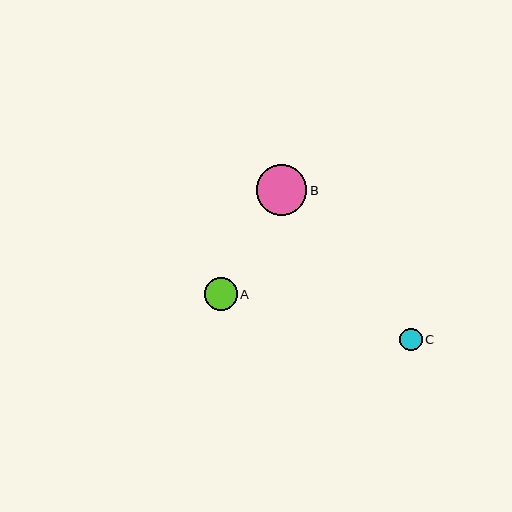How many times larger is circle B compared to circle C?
Circle B is approximately 2.2 times the size of circle C.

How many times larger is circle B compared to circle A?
Circle B is approximately 1.5 times the size of circle A.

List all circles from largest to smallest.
From largest to smallest: B, A, C.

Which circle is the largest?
Circle B is the largest with a size of approximately 50 pixels.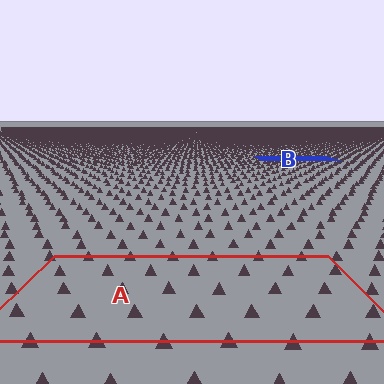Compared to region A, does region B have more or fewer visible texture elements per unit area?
Region B has more texture elements per unit area — they are packed more densely because it is farther away.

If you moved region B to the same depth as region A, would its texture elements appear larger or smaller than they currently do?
They would appear larger. At a closer depth, the same texture elements are projected at a bigger on-screen size.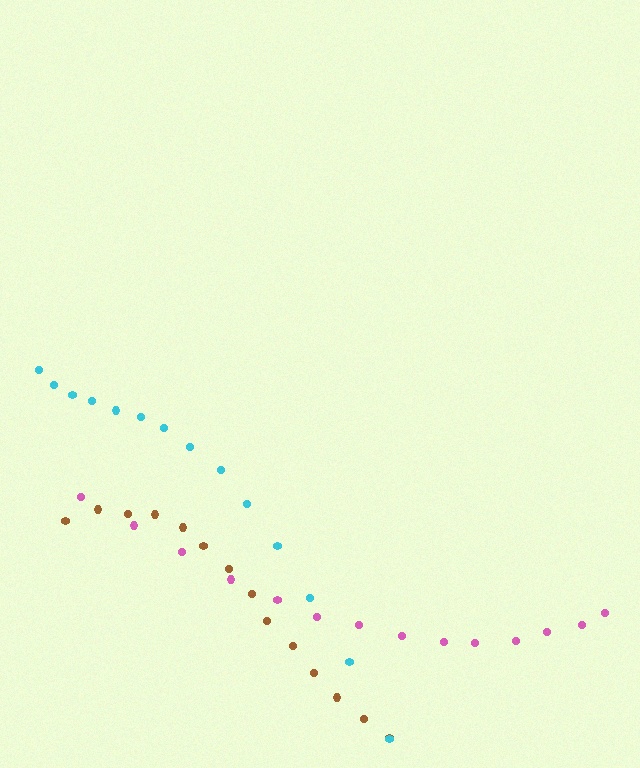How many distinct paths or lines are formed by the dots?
There are 3 distinct paths.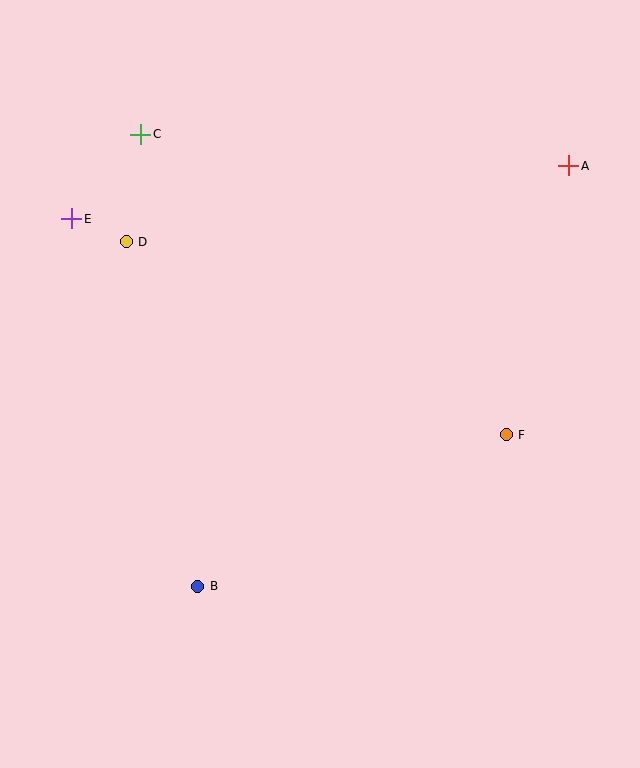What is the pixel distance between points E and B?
The distance between E and B is 388 pixels.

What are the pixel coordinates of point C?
Point C is at (141, 134).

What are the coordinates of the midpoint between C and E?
The midpoint between C and E is at (106, 176).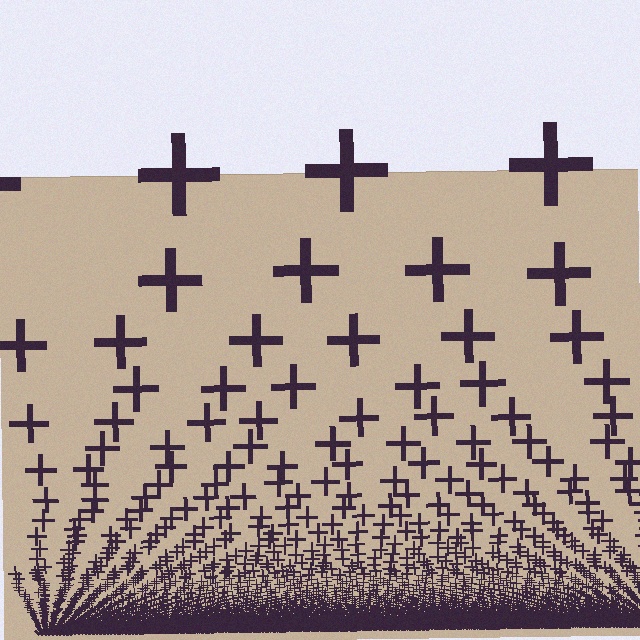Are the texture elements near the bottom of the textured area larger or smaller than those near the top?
Smaller. The gradient is inverted — elements near the bottom are smaller and denser.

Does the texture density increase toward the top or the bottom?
Density increases toward the bottom.